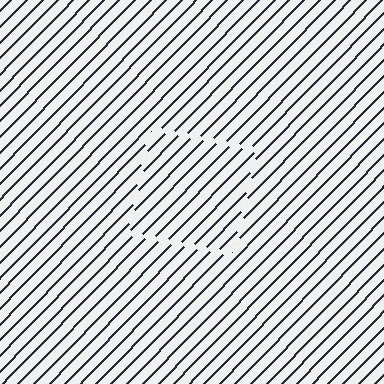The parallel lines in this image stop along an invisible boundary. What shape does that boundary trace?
An illusory square. The interior of the shape contains the same grating, shifted by half a period — the contour is defined by the phase discontinuity where line-ends from the inner and outer gratings abut.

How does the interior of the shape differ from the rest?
The interior of the shape contains the same grating, shifted by half a period — the contour is defined by the phase discontinuity where line-ends from the inner and outer gratings abut.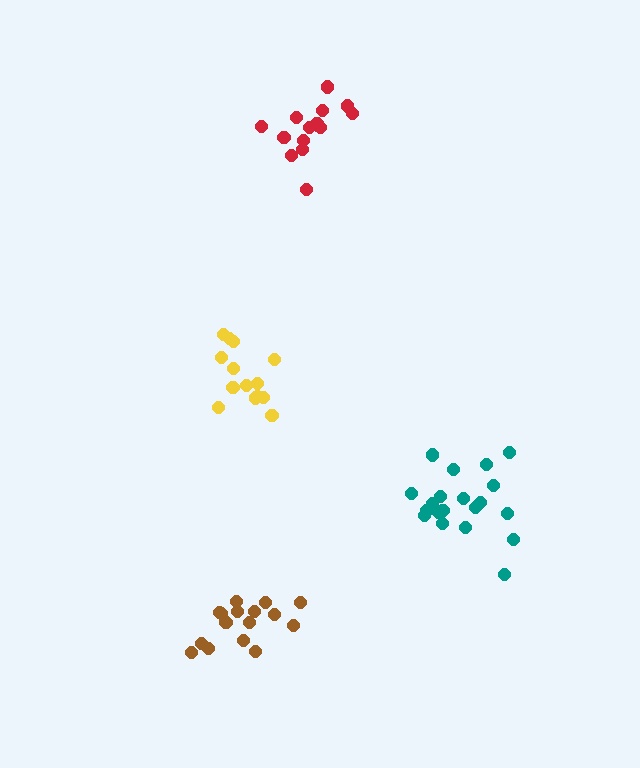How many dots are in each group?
Group 1: 20 dots, Group 2: 15 dots, Group 3: 14 dots, Group 4: 16 dots (65 total).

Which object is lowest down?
The brown cluster is bottommost.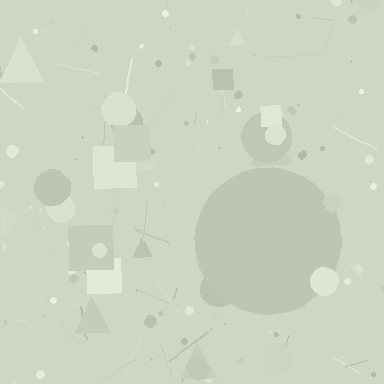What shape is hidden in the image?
A circle is hidden in the image.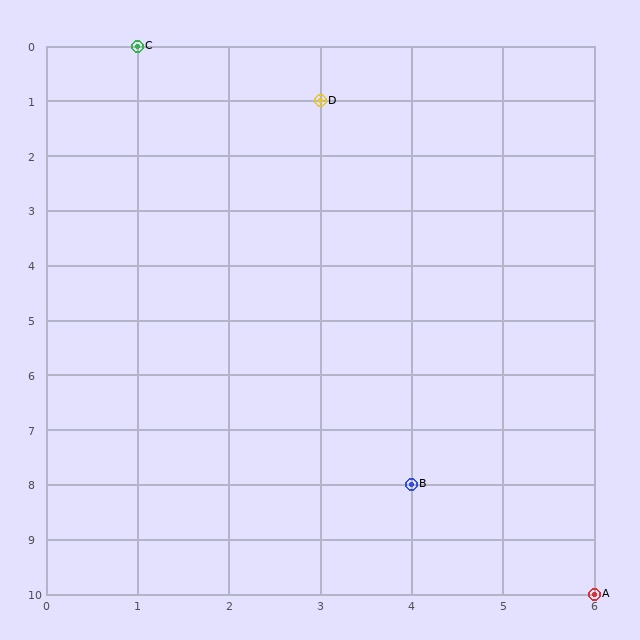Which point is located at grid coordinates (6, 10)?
Point A is at (6, 10).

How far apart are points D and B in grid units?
Points D and B are 1 column and 7 rows apart (about 7.1 grid units diagonally).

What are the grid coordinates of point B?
Point B is at grid coordinates (4, 8).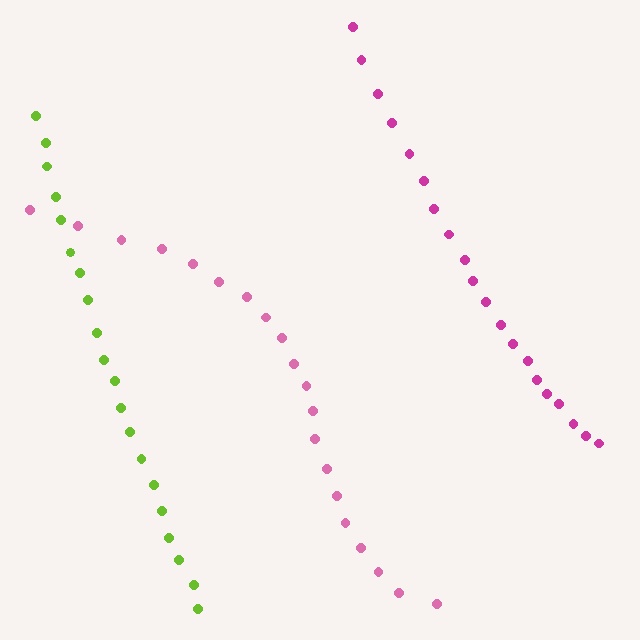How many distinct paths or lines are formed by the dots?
There are 3 distinct paths.